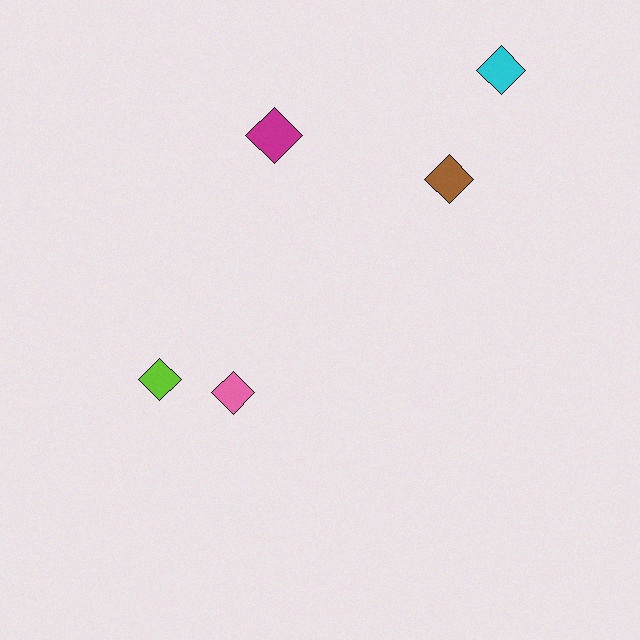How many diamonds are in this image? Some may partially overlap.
There are 5 diamonds.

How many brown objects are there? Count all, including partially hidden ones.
There is 1 brown object.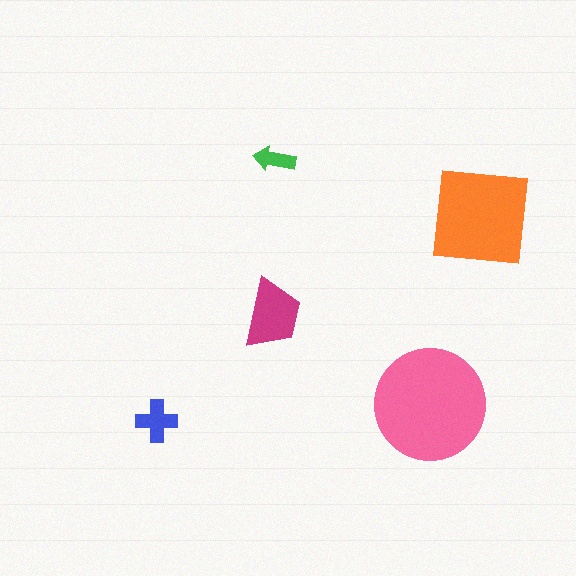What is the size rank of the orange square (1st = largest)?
2nd.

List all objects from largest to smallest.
The pink circle, the orange square, the magenta trapezoid, the blue cross, the green arrow.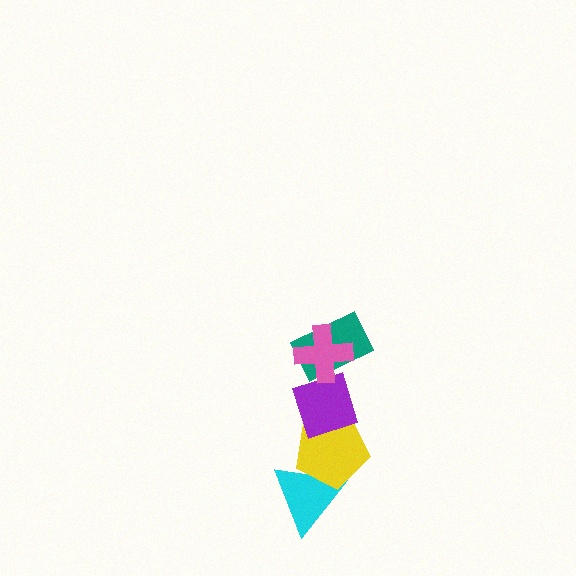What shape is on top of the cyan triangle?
The yellow pentagon is on top of the cyan triangle.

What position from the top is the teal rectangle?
The teal rectangle is 2nd from the top.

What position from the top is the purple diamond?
The purple diamond is 3rd from the top.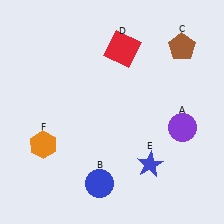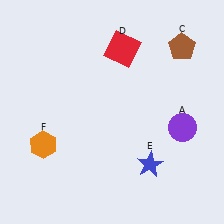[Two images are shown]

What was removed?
The blue circle (B) was removed in Image 2.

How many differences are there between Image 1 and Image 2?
There is 1 difference between the two images.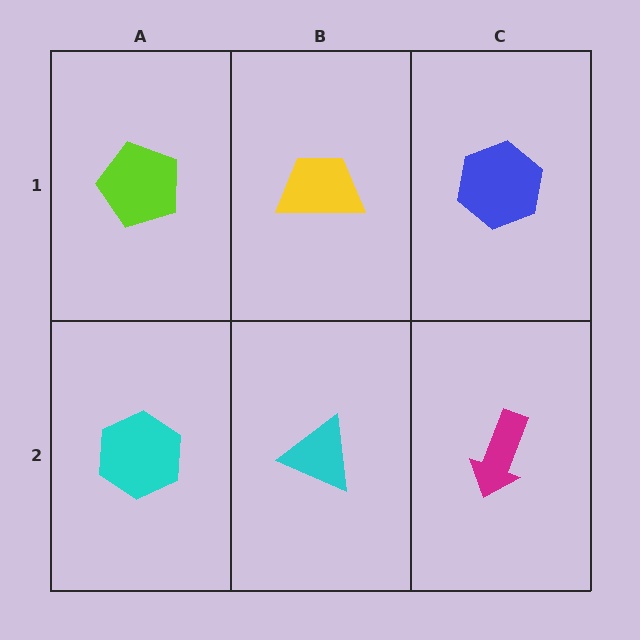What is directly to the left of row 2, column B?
A cyan hexagon.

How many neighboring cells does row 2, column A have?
2.